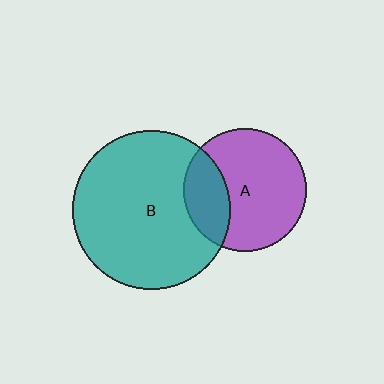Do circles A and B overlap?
Yes.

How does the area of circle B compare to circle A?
Approximately 1.7 times.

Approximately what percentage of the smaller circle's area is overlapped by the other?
Approximately 25%.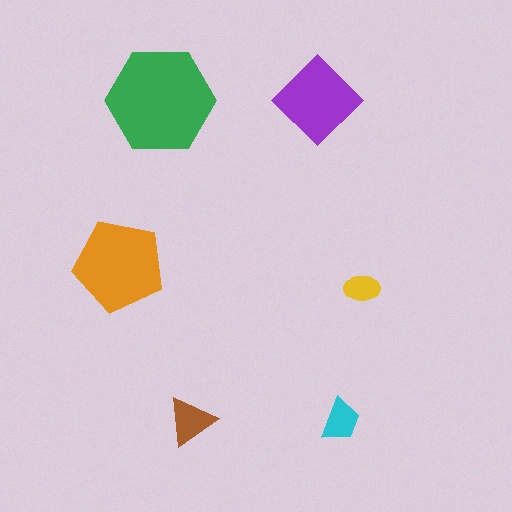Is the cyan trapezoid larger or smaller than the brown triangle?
Smaller.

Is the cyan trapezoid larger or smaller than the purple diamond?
Smaller.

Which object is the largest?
The green hexagon.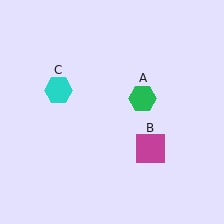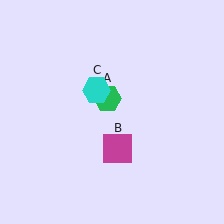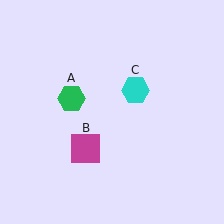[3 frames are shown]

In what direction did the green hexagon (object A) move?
The green hexagon (object A) moved left.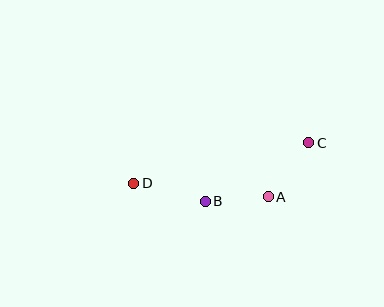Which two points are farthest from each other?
Points C and D are farthest from each other.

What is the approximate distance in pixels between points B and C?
The distance between B and C is approximately 119 pixels.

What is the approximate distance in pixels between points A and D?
The distance between A and D is approximately 135 pixels.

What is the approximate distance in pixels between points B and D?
The distance between B and D is approximately 74 pixels.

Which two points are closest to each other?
Points A and B are closest to each other.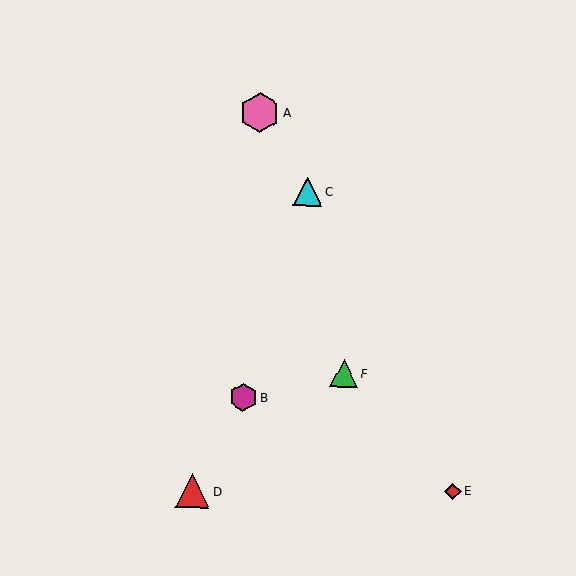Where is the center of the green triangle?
The center of the green triangle is at (344, 373).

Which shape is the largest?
The pink hexagon (labeled A) is the largest.